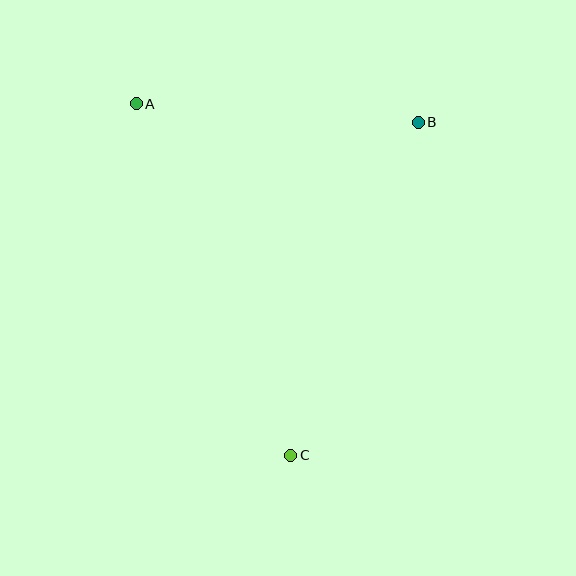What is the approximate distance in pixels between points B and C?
The distance between B and C is approximately 357 pixels.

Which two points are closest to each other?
Points A and B are closest to each other.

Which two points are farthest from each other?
Points A and C are farthest from each other.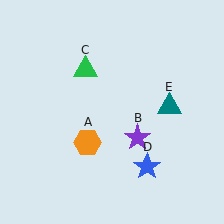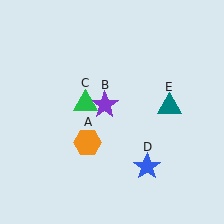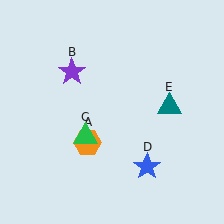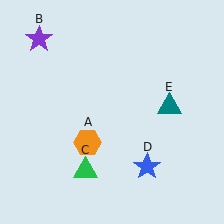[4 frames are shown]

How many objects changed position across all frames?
2 objects changed position: purple star (object B), green triangle (object C).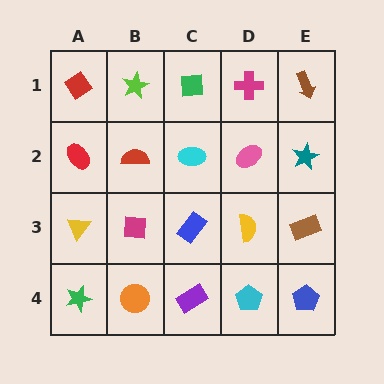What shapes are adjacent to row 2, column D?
A magenta cross (row 1, column D), a yellow semicircle (row 3, column D), a cyan ellipse (row 2, column C), a teal star (row 2, column E).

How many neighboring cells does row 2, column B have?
4.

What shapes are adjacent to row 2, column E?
A brown arrow (row 1, column E), a brown rectangle (row 3, column E), a pink ellipse (row 2, column D).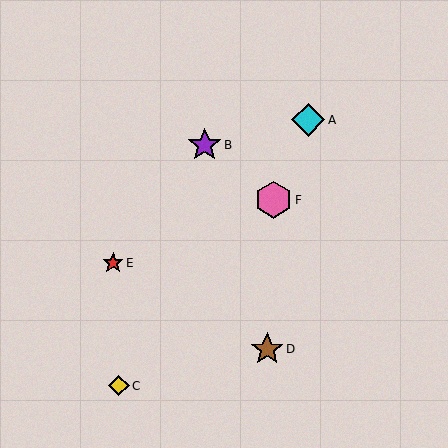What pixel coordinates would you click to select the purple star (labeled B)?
Click at (205, 145) to select the purple star B.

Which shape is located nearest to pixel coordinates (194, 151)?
The purple star (labeled B) at (205, 145) is nearest to that location.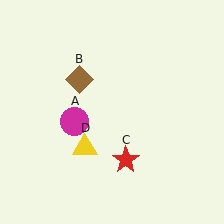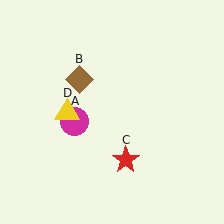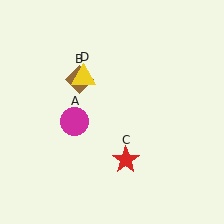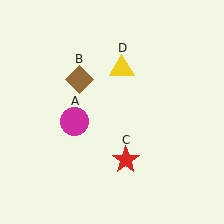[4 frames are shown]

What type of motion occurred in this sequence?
The yellow triangle (object D) rotated clockwise around the center of the scene.